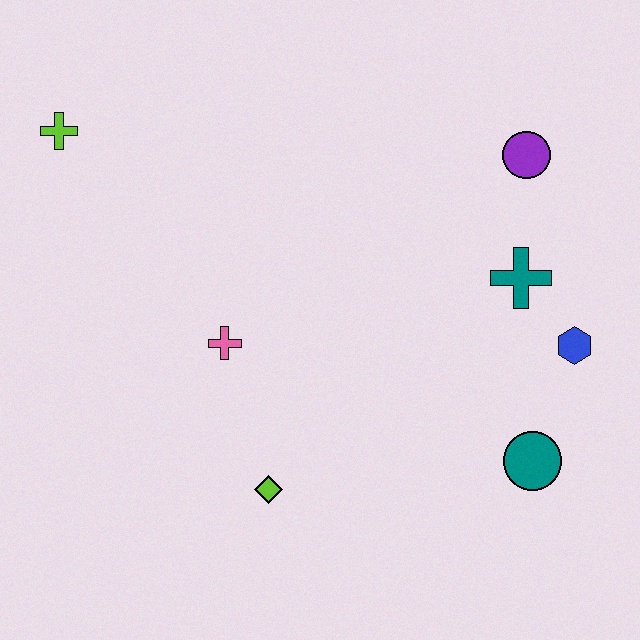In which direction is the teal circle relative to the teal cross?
The teal circle is below the teal cross.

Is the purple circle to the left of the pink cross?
No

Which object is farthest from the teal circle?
The lime cross is farthest from the teal circle.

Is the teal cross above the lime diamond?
Yes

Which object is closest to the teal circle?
The blue hexagon is closest to the teal circle.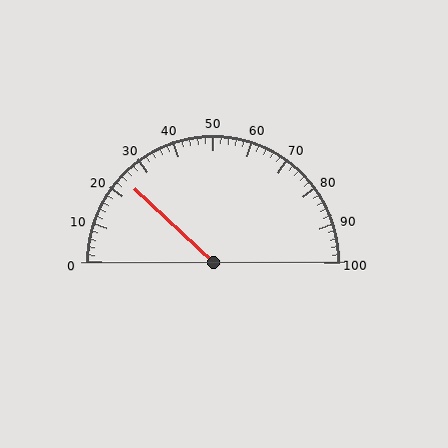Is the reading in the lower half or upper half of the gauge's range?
The reading is in the lower half of the range (0 to 100).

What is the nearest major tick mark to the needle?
The nearest major tick mark is 20.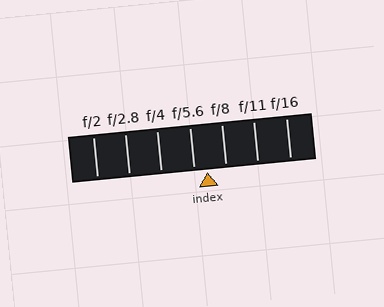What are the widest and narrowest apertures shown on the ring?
The widest aperture shown is f/2 and the narrowest is f/16.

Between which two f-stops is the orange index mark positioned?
The index mark is between f/5.6 and f/8.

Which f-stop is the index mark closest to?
The index mark is closest to f/5.6.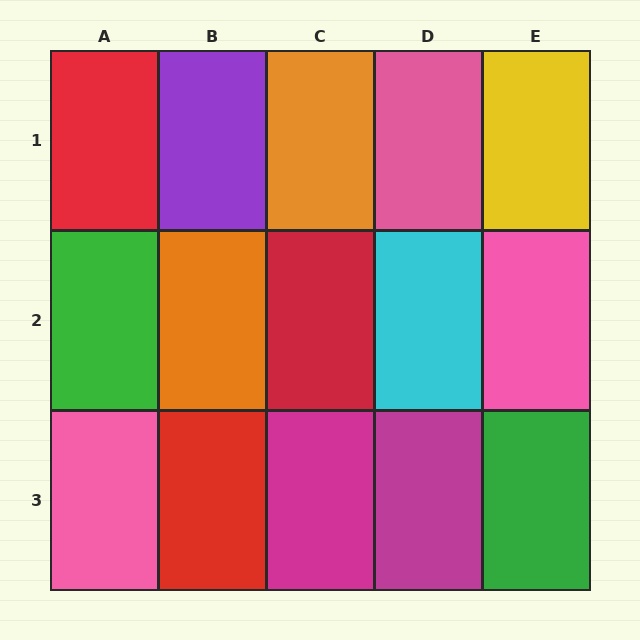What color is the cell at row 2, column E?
Pink.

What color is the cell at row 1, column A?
Red.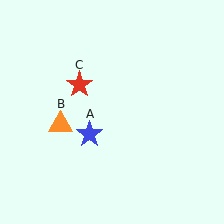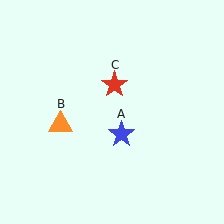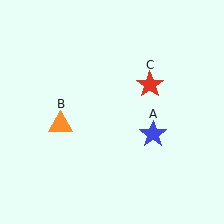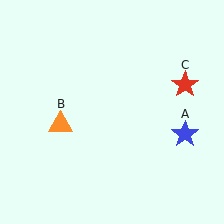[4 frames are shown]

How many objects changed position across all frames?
2 objects changed position: blue star (object A), red star (object C).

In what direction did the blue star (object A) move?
The blue star (object A) moved right.